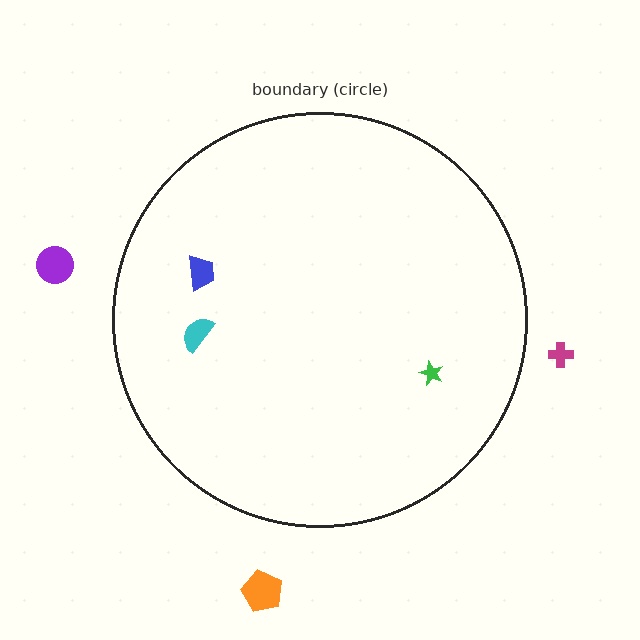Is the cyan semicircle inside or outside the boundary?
Inside.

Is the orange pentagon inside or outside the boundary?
Outside.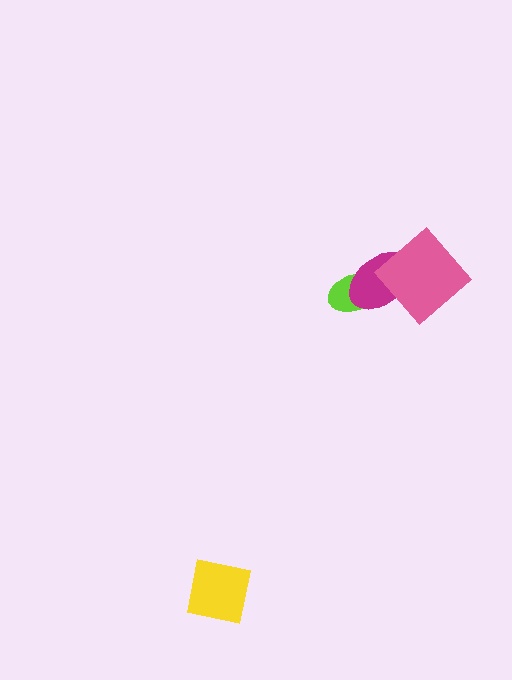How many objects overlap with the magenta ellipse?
2 objects overlap with the magenta ellipse.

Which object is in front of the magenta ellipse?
The pink diamond is in front of the magenta ellipse.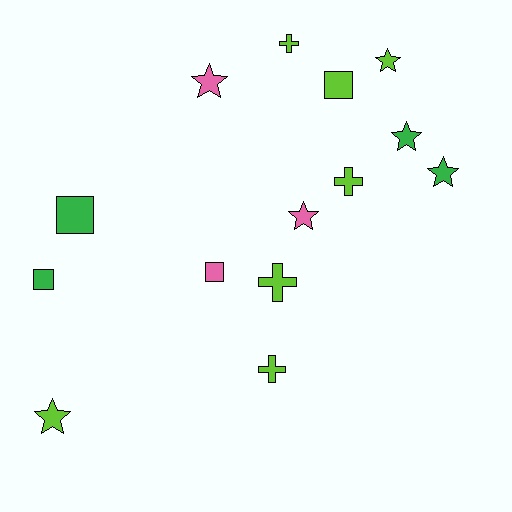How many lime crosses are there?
There are 4 lime crosses.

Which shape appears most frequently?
Star, with 6 objects.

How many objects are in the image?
There are 14 objects.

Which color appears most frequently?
Lime, with 7 objects.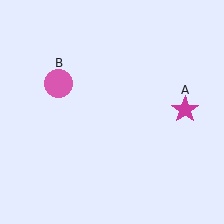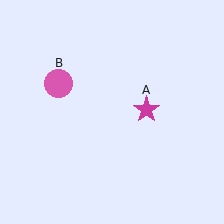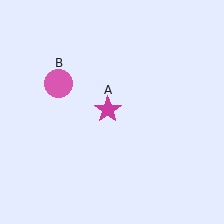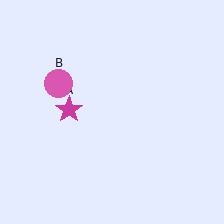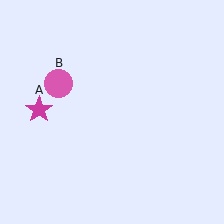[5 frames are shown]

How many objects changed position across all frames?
1 object changed position: magenta star (object A).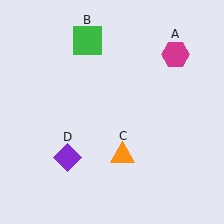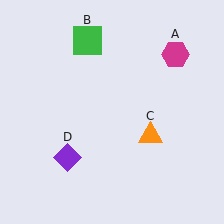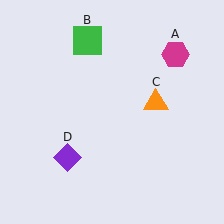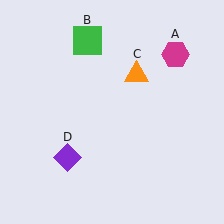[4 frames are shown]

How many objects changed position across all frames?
1 object changed position: orange triangle (object C).